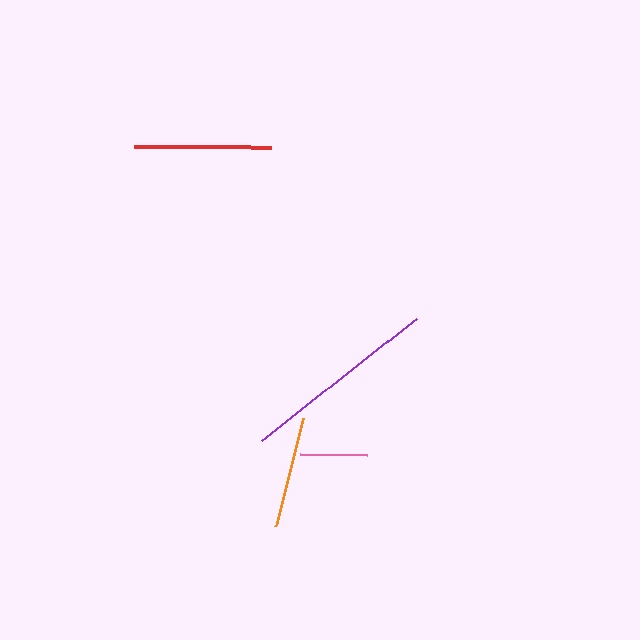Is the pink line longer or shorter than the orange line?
The orange line is longer than the pink line.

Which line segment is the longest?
The purple line is the longest at approximately 197 pixels.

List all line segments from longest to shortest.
From longest to shortest: purple, red, orange, pink.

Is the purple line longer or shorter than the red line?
The purple line is longer than the red line.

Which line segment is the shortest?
The pink line is the shortest at approximately 67 pixels.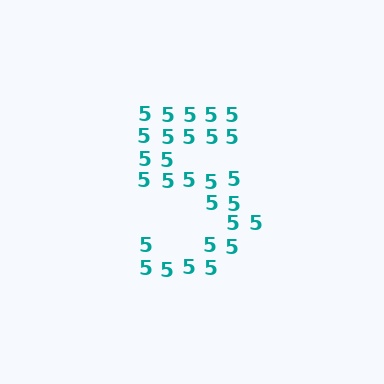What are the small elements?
The small elements are digit 5's.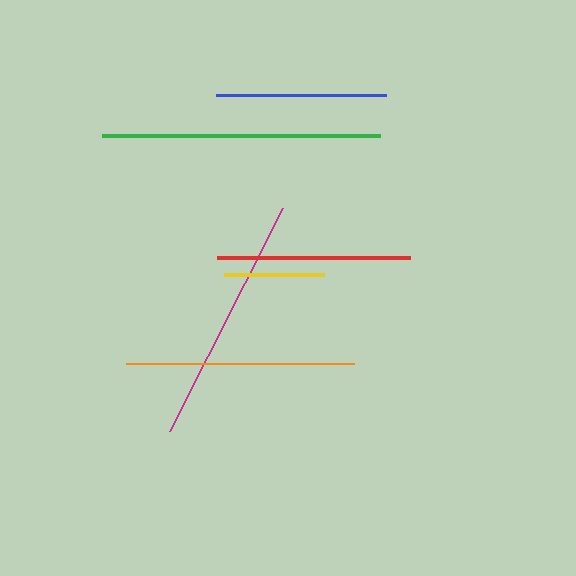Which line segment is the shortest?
The yellow line is the shortest at approximately 100 pixels.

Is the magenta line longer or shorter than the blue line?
The magenta line is longer than the blue line.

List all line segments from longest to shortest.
From longest to shortest: green, magenta, orange, red, blue, yellow.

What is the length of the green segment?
The green segment is approximately 278 pixels long.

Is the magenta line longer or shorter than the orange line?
The magenta line is longer than the orange line.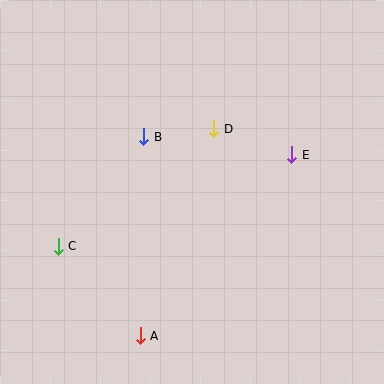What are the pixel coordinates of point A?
Point A is at (140, 336).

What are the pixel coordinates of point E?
Point E is at (292, 155).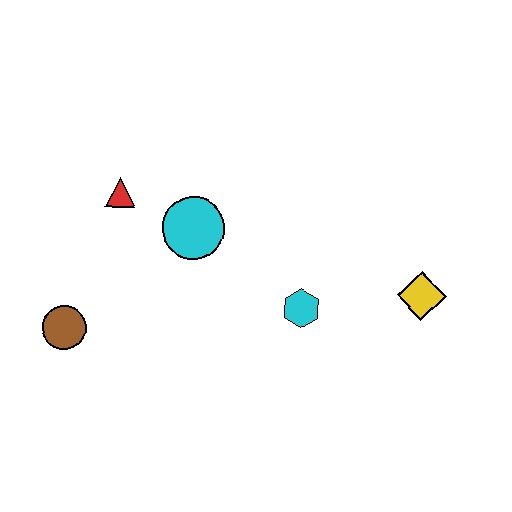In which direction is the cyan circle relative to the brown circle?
The cyan circle is to the right of the brown circle.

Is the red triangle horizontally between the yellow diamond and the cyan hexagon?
No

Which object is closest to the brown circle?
The red triangle is closest to the brown circle.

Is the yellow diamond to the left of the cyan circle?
No